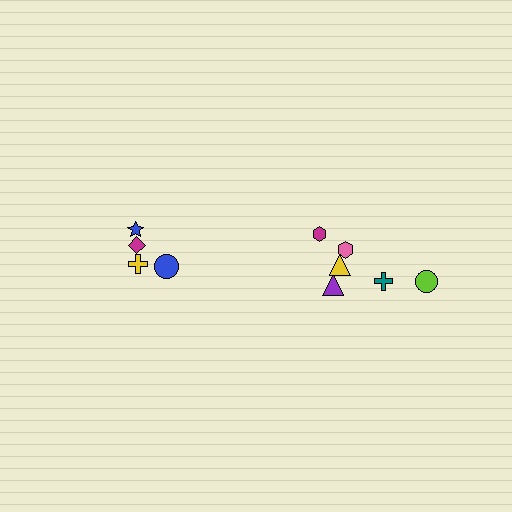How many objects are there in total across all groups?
There are 10 objects.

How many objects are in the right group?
There are 6 objects.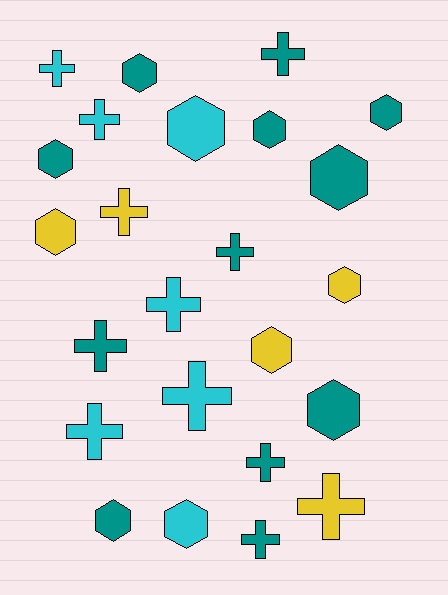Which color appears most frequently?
Teal, with 12 objects.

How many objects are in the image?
There are 24 objects.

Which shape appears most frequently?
Hexagon, with 12 objects.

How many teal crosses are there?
There are 5 teal crosses.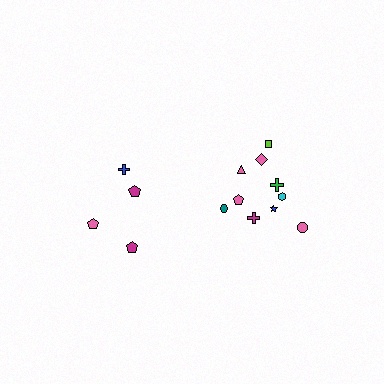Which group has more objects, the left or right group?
The right group.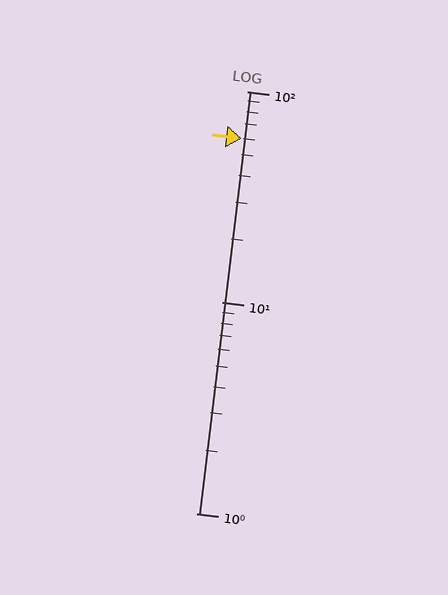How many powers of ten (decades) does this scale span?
The scale spans 2 decades, from 1 to 100.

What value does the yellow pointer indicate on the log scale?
The pointer indicates approximately 60.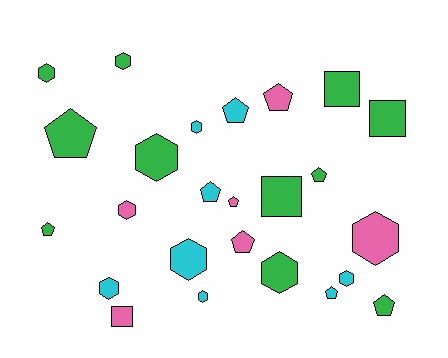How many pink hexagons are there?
There are 2 pink hexagons.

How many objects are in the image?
There are 25 objects.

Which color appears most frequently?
Green, with 11 objects.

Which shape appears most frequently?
Hexagon, with 11 objects.